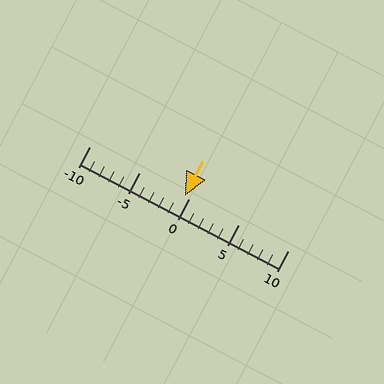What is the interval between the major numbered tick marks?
The major tick marks are spaced 5 units apart.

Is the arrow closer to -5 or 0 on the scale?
The arrow is closer to 0.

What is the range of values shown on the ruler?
The ruler shows values from -10 to 10.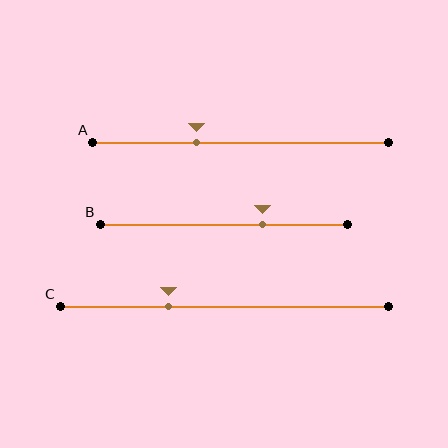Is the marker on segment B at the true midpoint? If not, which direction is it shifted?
No, the marker on segment B is shifted to the right by about 15% of the segment length.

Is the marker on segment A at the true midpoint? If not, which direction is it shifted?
No, the marker on segment A is shifted to the left by about 15% of the segment length.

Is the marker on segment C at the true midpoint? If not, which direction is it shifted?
No, the marker on segment C is shifted to the left by about 17% of the segment length.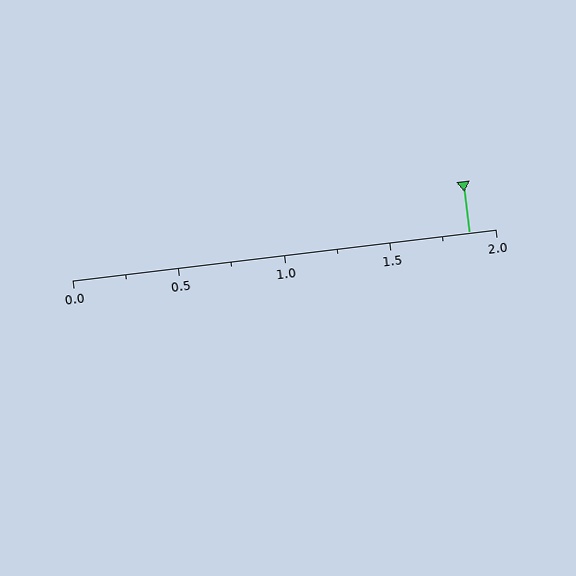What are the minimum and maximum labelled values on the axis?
The axis runs from 0.0 to 2.0.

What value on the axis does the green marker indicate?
The marker indicates approximately 1.88.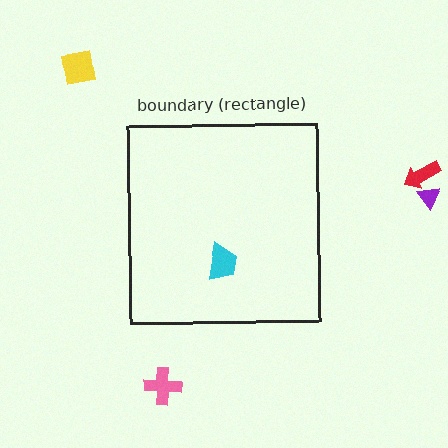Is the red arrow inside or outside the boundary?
Outside.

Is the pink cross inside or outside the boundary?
Outside.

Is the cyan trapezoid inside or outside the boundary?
Inside.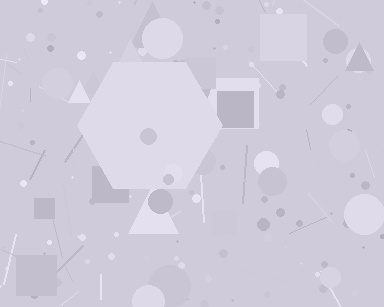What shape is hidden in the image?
A hexagon is hidden in the image.